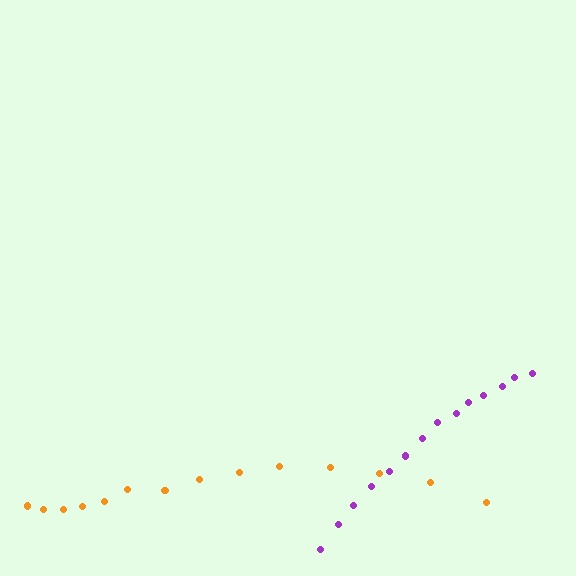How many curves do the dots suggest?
There are 2 distinct paths.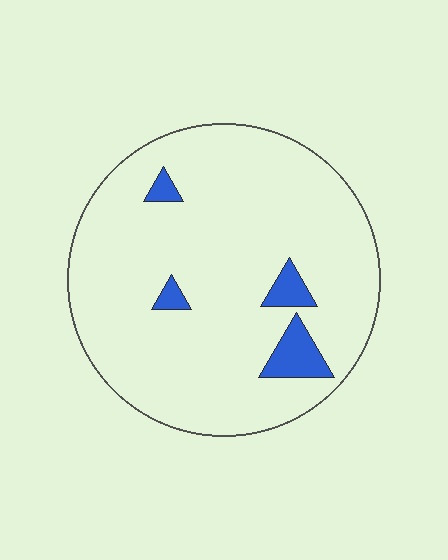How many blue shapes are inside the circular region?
4.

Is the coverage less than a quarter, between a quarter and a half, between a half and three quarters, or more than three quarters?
Less than a quarter.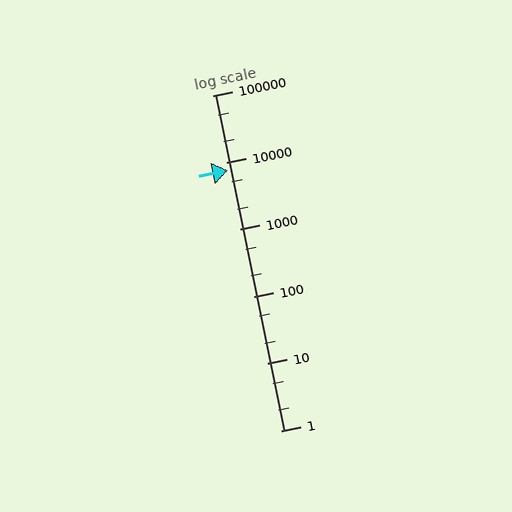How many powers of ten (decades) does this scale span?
The scale spans 5 decades, from 1 to 100000.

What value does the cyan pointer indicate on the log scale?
The pointer indicates approximately 7500.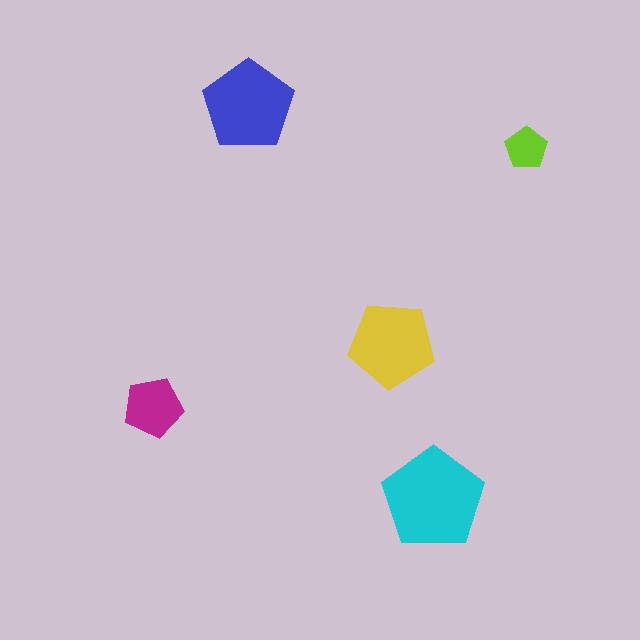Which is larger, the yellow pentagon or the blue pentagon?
The blue one.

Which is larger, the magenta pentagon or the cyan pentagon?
The cyan one.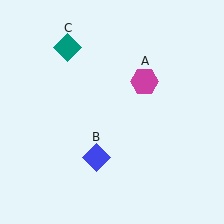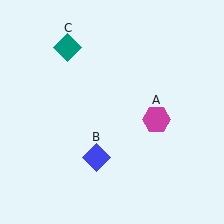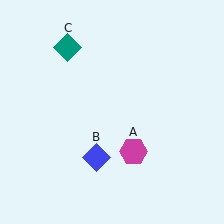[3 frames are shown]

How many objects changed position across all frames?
1 object changed position: magenta hexagon (object A).